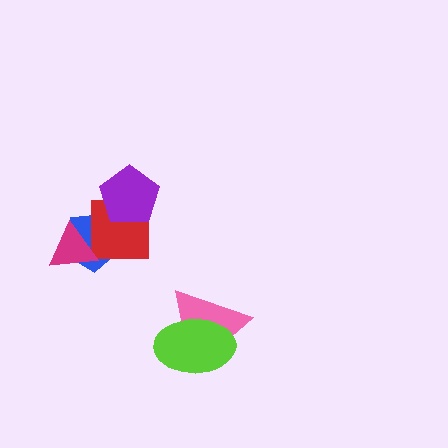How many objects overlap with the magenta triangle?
1 object overlaps with the magenta triangle.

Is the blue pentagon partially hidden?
Yes, it is partially covered by another shape.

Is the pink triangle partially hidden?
Yes, it is partially covered by another shape.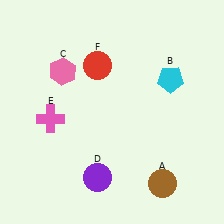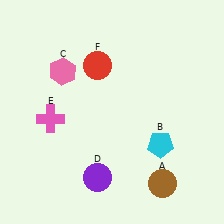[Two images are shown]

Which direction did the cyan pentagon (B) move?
The cyan pentagon (B) moved down.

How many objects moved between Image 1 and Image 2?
1 object moved between the two images.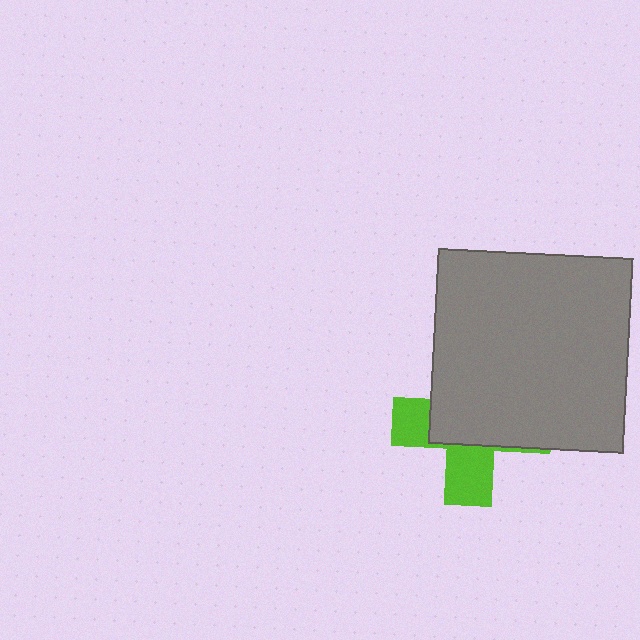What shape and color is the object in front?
The object in front is a gray square.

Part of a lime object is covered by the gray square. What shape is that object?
It is a cross.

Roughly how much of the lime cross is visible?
A small part of it is visible (roughly 38%).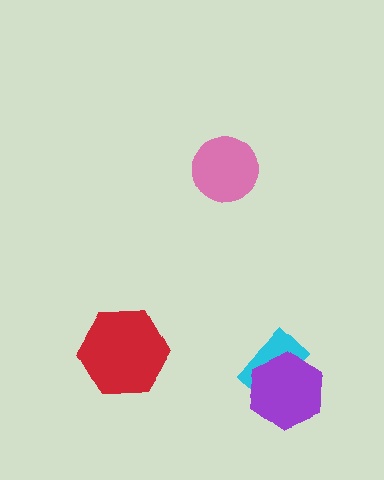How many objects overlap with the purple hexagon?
1 object overlaps with the purple hexagon.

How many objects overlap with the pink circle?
0 objects overlap with the pink circle.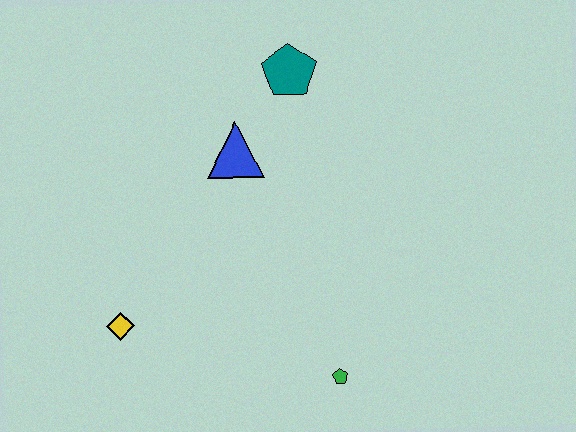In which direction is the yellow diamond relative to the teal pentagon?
The yellow diamond is below the teal pentagon.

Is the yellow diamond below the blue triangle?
Yes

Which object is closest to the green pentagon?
The yellow diamond is closest to the green pentagon.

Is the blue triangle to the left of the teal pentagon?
Yes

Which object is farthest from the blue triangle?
The green pentagon is farthest from the blue triangle.